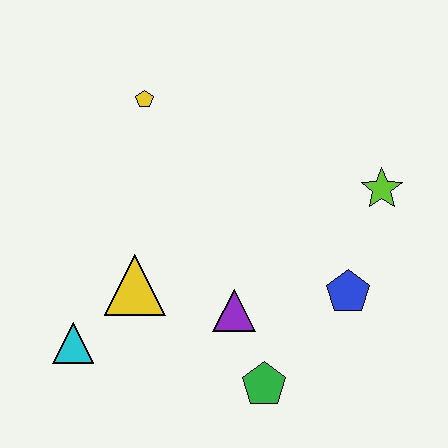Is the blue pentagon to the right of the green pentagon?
Yes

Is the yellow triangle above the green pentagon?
Yes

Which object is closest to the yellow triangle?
The cyan triangle is closest to the yellow triangle.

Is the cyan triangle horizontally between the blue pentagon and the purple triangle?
No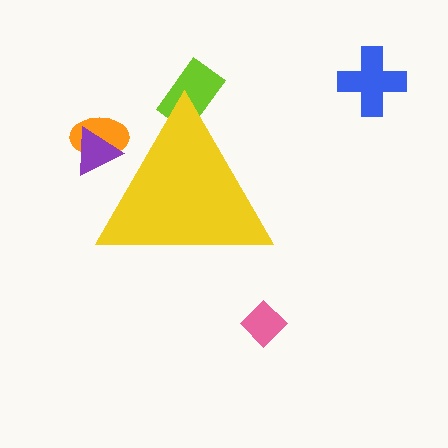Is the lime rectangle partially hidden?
Yes, the lime rectangle is partially hidden behind the yellow triangle.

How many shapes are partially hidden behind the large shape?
3 shapes are partially hidden.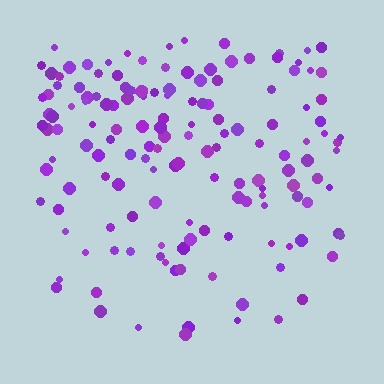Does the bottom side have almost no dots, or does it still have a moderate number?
Still a moderate number, just noticeably fewer than the top.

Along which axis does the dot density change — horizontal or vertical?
Vertical.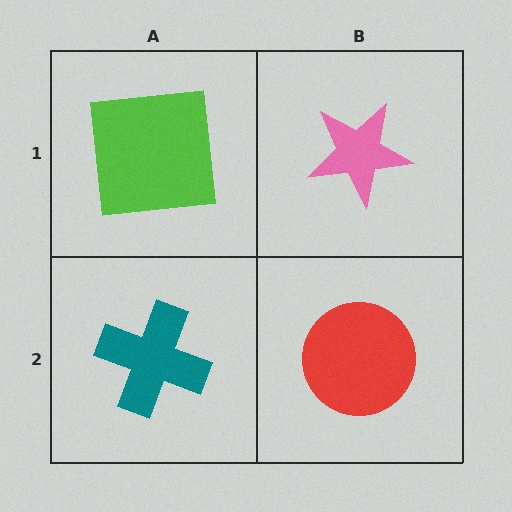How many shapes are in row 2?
2 shapes.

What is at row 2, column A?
A teal cross.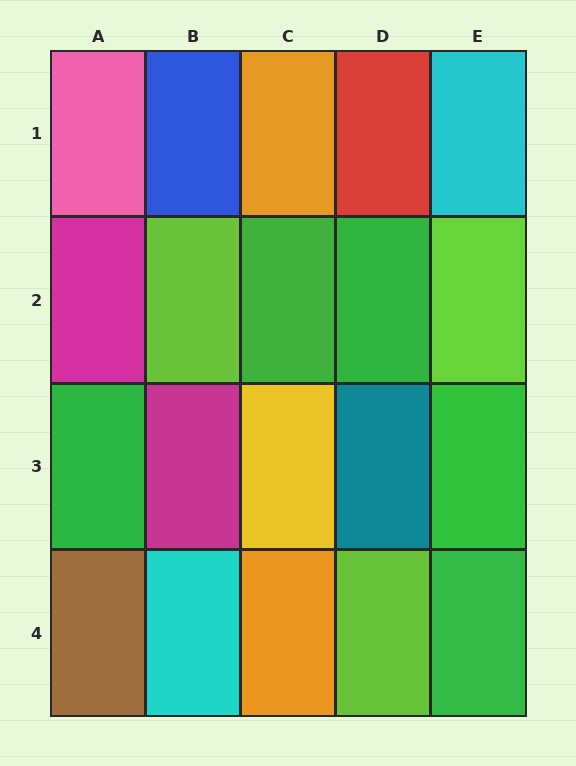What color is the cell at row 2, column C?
Green.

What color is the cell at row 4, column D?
Lime.